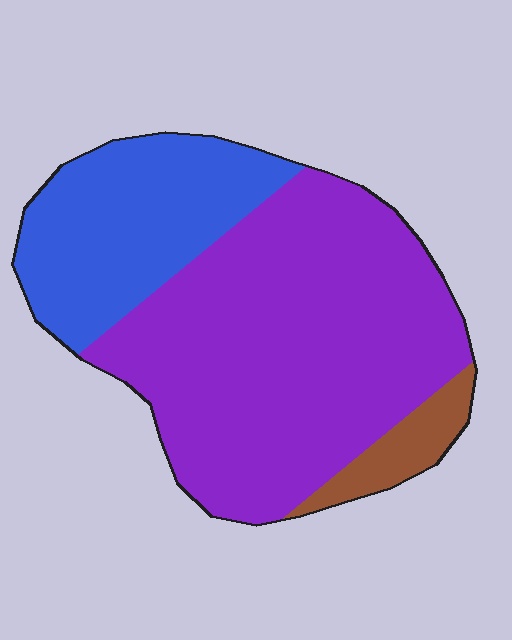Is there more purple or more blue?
Purple.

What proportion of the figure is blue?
Blue takes up between a sixth and a third of the figure.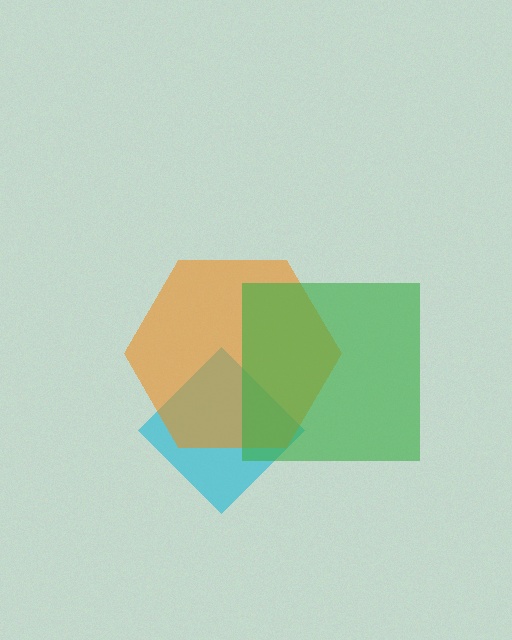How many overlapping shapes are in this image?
There are 3 overlapping shapes in the image.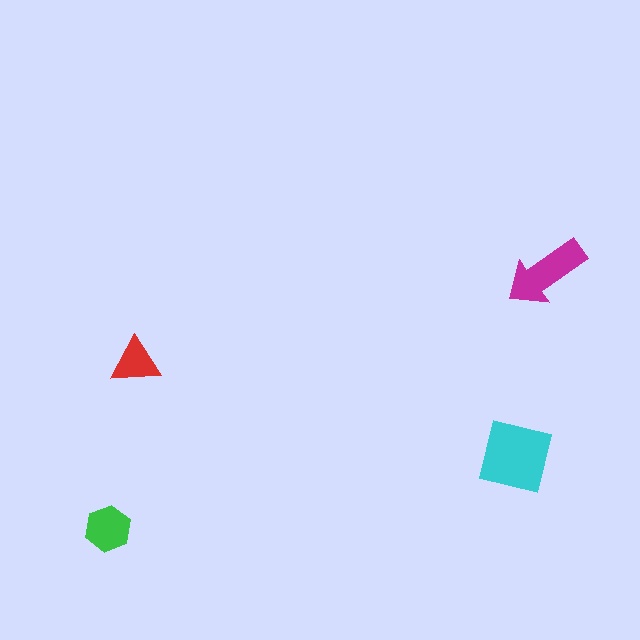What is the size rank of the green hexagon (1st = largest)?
3rd.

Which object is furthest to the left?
The green hexagon is leftmost.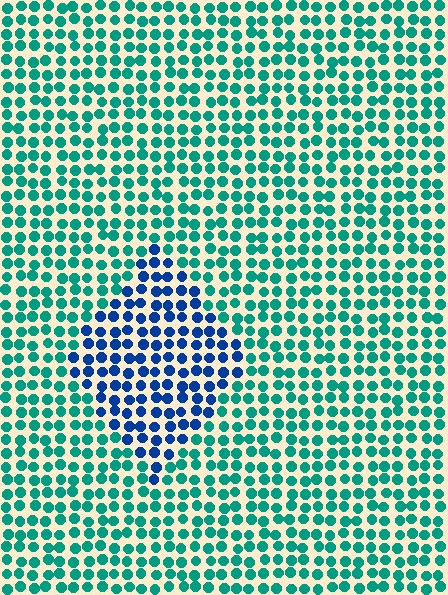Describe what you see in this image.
The image is filled with small teal elements in a uniform arrangement. A diamond-shaped region is visible where the elements are tinted to a slightly different hue, forming a subtle color boundary.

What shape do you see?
I see a diamond.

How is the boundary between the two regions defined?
The boundary is defined purely by a slight shift in hue (about 48 degrees). Spacing, size, and orientation are identical on both sides.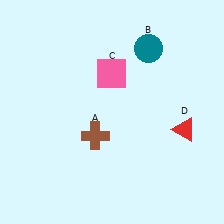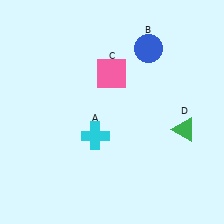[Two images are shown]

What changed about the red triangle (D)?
In Image 1, D is red. In Image 2, it changed to green.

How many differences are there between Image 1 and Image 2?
There are 3 differences between the two images.